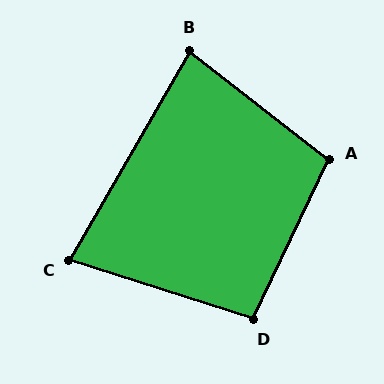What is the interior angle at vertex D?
Approximately 98 degrees (obtuse).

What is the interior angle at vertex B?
Approximately 82 degrees (acute).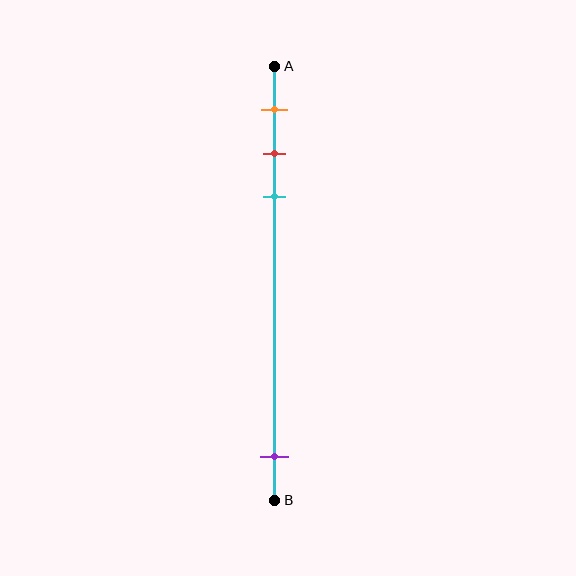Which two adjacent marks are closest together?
The red and cyan marks are the closest adjacent pair.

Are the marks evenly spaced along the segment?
No, the marks are not evenly spaced.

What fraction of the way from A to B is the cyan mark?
The cyan mark is approximately 30% (0.3) of the way from A to B.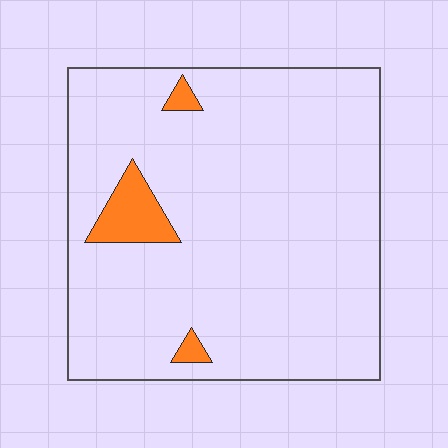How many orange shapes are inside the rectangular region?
3.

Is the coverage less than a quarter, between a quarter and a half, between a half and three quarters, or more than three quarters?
Less than a quarter.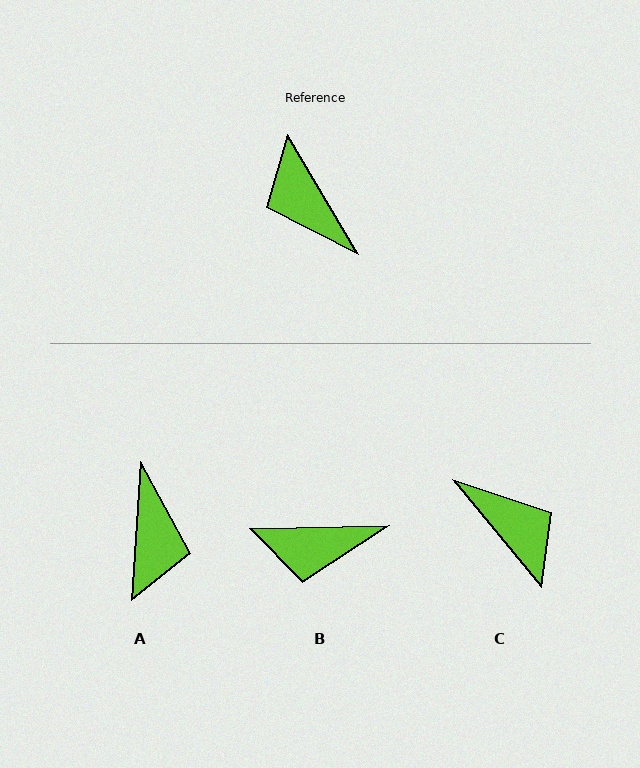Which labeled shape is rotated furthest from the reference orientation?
C, about 171 degrees away.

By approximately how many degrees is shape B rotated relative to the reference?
Approximately 60 degrees counter-clockwise.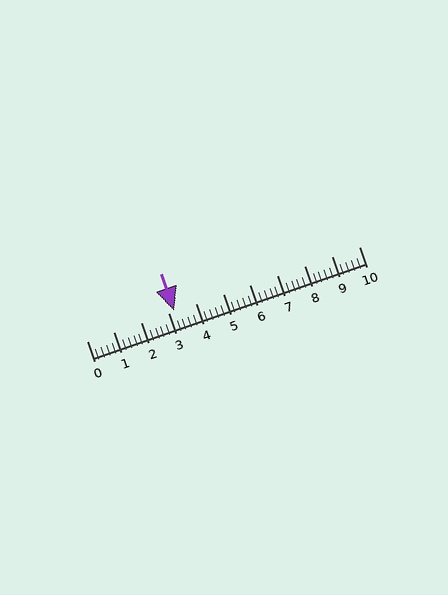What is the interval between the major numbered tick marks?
The major tick marks are spaced 1 units apart.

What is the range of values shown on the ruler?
The ruler shows values from 0 to 10.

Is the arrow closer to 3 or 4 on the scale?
The arrow is closer to 3.